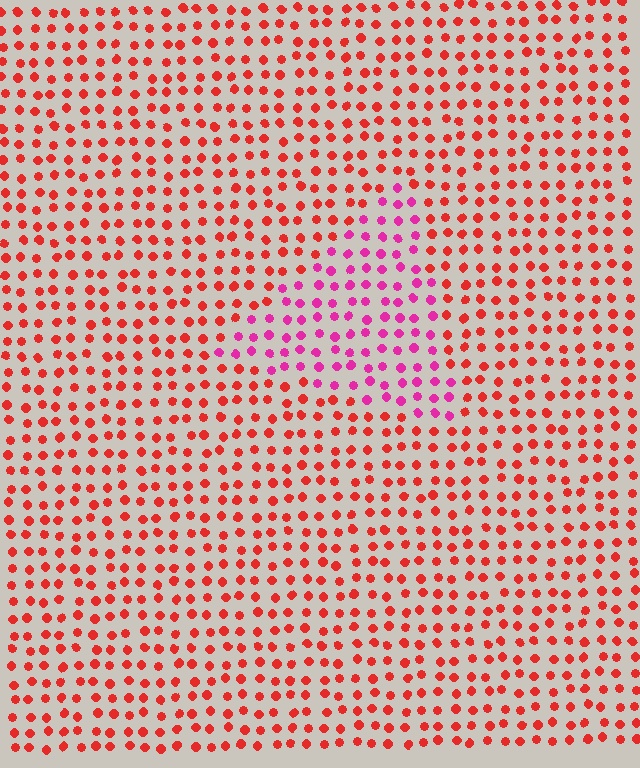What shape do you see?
I see a triangle.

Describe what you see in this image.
The image is filled with small red elements in a uniform arrangement. A triangle-shaped region is visible where the elements are tinted to a slightly different hue, forming a subtle color boundary.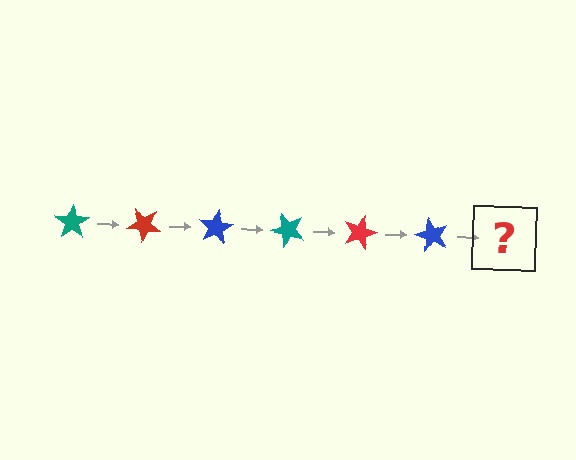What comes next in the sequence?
The next element should be a teal star, rotated 240 degrees from the start.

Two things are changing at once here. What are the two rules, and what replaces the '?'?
The two rules are that it rotates 40 degrees each step and the color cycles through teal, red, and blue. The '?' should be a teal star, rotated 240 degrees from the start.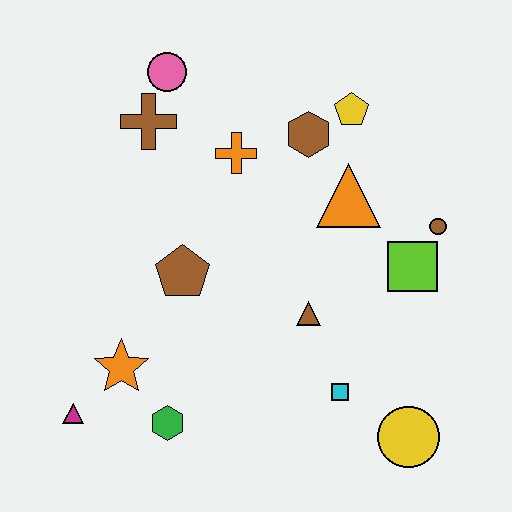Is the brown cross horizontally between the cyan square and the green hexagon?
No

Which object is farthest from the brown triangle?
The pink circle is farthest from the brown triangle.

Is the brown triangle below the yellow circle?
No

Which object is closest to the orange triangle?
The brown hexagon is closest to the orange triangle.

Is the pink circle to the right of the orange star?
Yes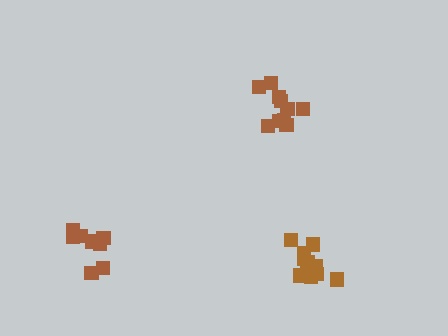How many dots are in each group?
Group 1: 11 dots, Group 2: 10 dots, Group 3: 8 dots (29 total).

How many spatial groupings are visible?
There are 3 spatial groupings.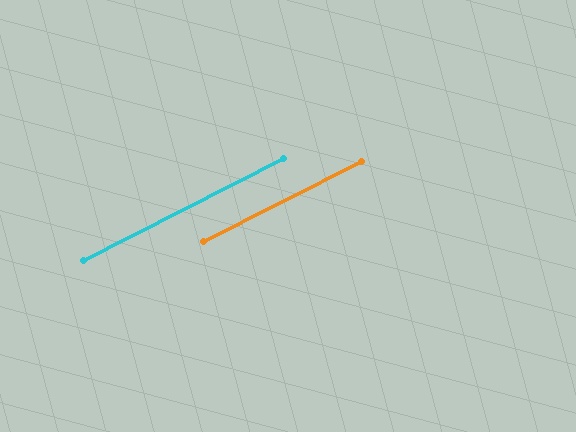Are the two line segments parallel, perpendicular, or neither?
Parallel — their directions differ by only 0.1°.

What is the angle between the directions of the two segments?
Approximately 0 degrees.